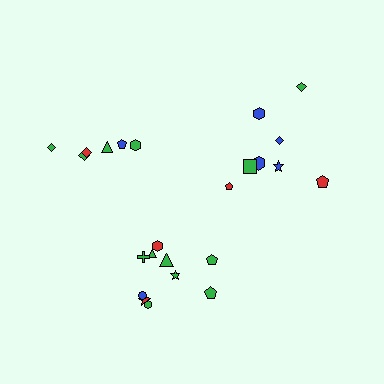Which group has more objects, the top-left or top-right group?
The top-right group.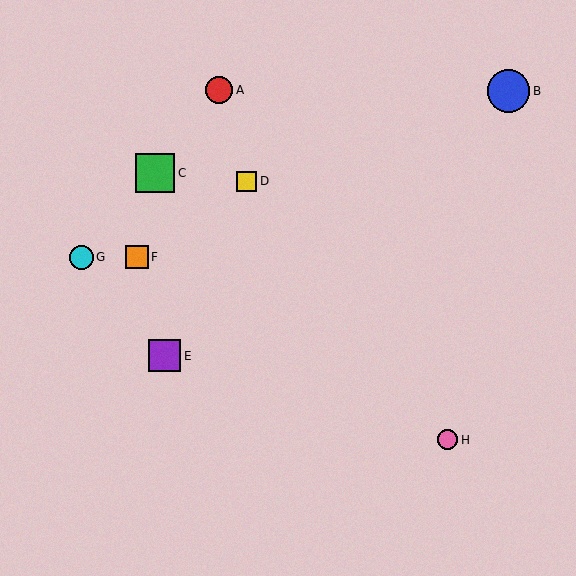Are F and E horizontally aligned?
No, F is at y≈257 and E is at y≈356.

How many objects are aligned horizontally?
2 objects (F, G) are aligned horizontally.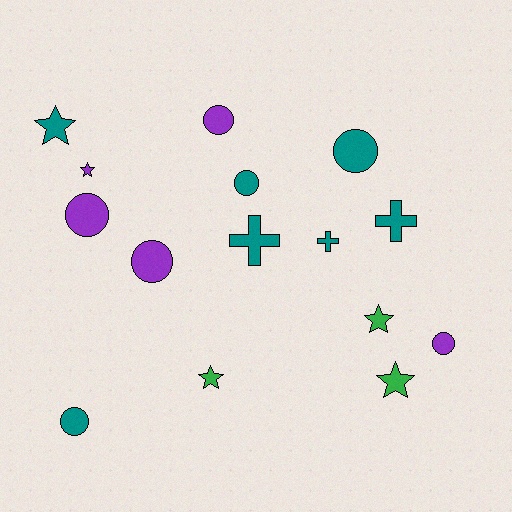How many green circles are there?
There are no green circles.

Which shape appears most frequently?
Circle, with 7 objects.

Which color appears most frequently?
Teal, with 7 objects.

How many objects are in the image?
There are 15 objects.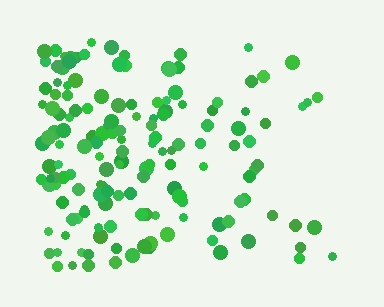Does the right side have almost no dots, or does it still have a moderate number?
Still a moderate number, just noticeably fewer than the left.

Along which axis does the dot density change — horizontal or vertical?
Horizontal.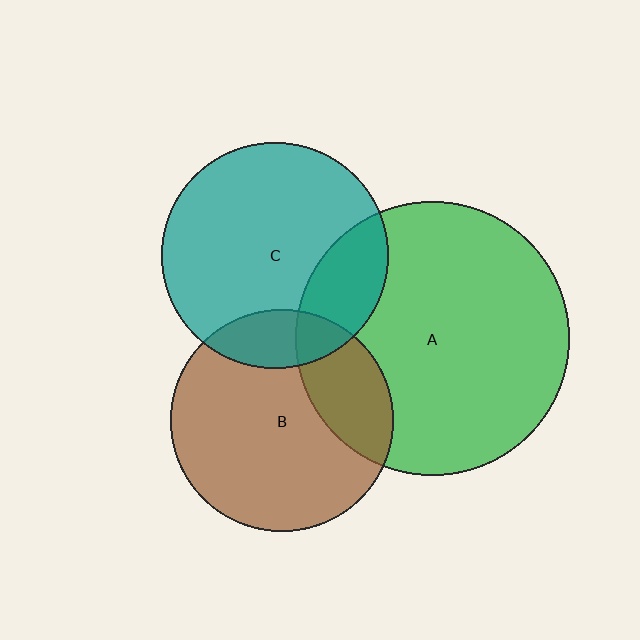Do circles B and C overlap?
Yes.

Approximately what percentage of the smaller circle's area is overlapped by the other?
Approximately 15%.